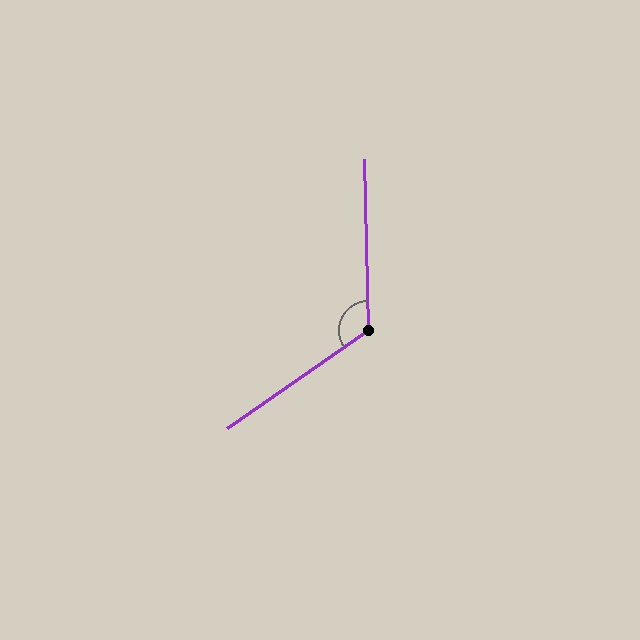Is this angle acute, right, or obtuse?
It is obtuse.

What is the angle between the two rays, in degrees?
Approximately 124 degrees.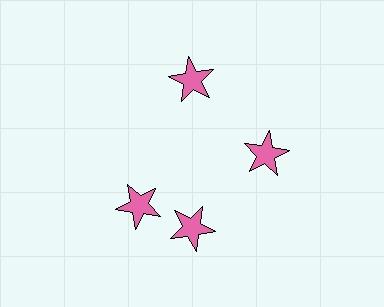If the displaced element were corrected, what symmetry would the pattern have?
It would have 4-fold rotational symmetry — the pattern would map onto itself every 90 degrees.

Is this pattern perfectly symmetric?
No. The 4 pink stars are arranged in a ring, but one element near the 9 o'clock position is rotated out of alignment along the ring, breaking the 4-fold rotational symmetry.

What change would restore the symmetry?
The symmetry would be restored by rotating it back into even spacing with its neighbors so that all 4 stars sit at equal angles and equal distance from the center.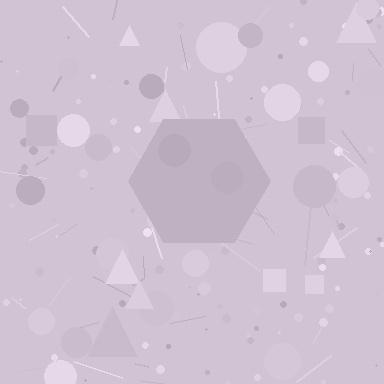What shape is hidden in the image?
A hexagon is hidden in the image.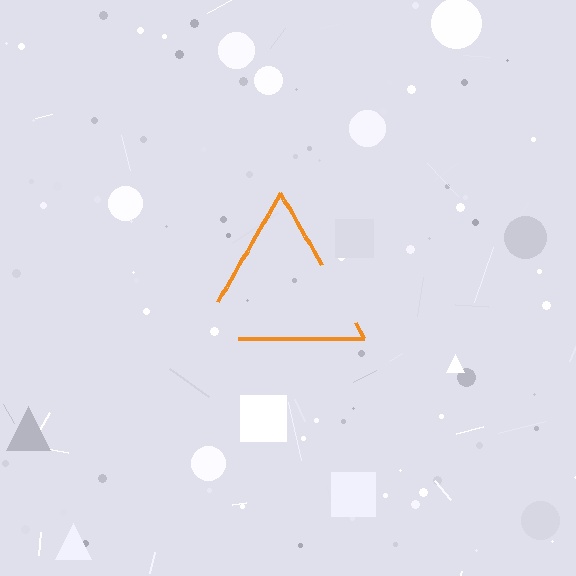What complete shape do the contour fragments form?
The contour fragments form a triangle.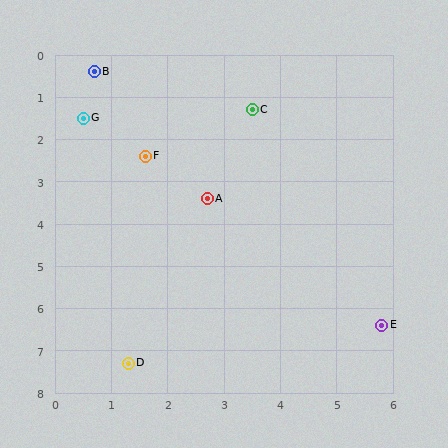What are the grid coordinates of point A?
Point A is at approximately (2.7, 3.4).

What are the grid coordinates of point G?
Point G is at approximately (0.5, 1.5).